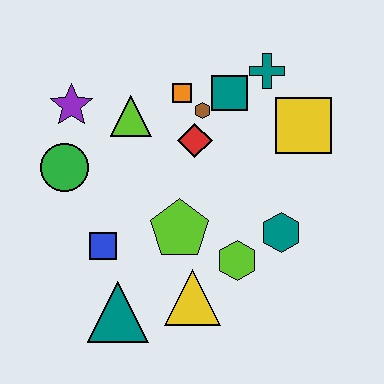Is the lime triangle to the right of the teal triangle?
Yes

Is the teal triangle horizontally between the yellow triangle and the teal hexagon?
No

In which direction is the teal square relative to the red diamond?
The teal square is above the red diamond.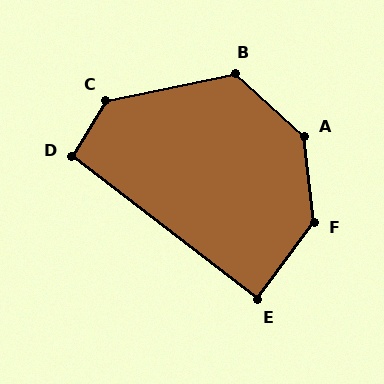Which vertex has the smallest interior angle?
E, at approximately 89 degrees.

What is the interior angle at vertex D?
Approximately 96 degrees (obtuse).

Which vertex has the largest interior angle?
A, at approximately 138 degrees.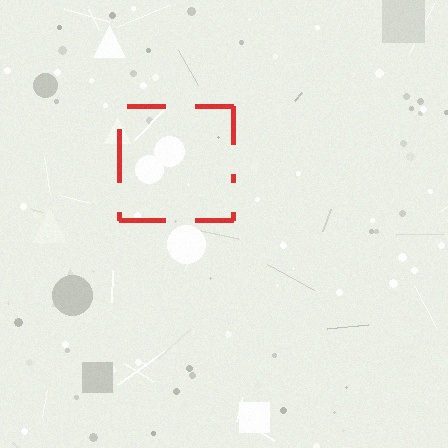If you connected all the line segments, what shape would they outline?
They would outline a square.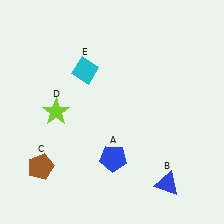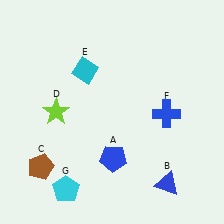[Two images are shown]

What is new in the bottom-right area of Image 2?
A blue cross (F) was added in the bottom-right area of Image 2.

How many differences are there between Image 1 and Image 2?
There are 2 differences between the two images.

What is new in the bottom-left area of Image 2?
A cyan pentagon (G) was added in the bottom-left area of Image 2.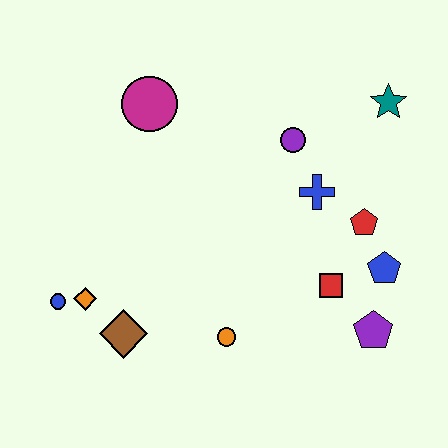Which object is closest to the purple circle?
The blue cross is closest to the purple circle.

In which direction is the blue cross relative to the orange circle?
The blue cross is above the orange circle.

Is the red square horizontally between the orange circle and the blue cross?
No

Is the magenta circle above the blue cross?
Yes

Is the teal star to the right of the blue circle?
Yes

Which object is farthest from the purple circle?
The blue circle is farthest from the purple circle.